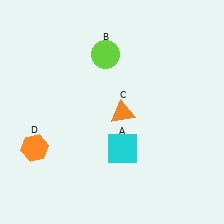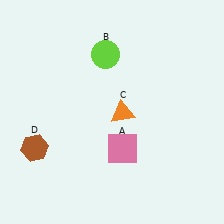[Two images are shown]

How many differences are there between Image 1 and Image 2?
There are 2 differences between the two images.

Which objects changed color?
A changed from cyan to pink. D changed from orange to brown.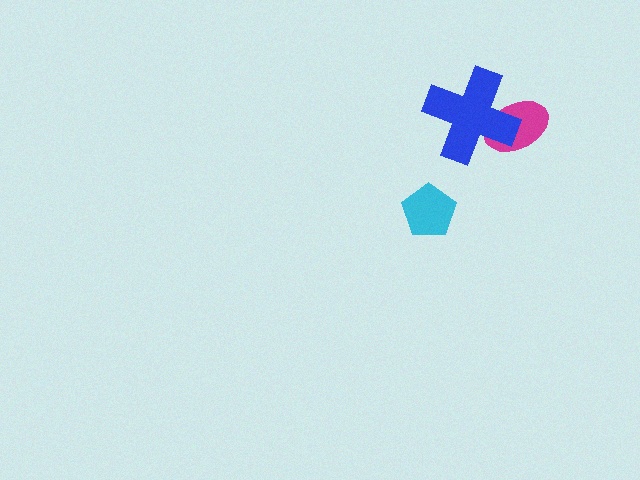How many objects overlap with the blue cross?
1 object overlaps with the blue cross.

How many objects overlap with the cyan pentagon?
0 objects overlap with the cyan pentagon.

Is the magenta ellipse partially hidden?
Yes, it is partially covered by another shape.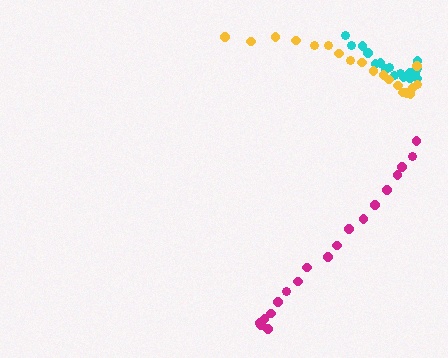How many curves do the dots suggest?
There are 3 distinct paths.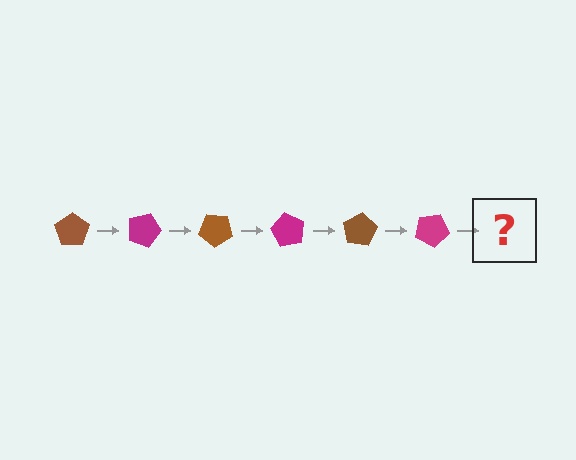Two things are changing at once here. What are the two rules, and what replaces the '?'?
The two rules are that it rotates 20 degrees each step and the color cycles through brown and magenta. The '?' should be a brown pentagon, rotated 120 degrees from the start.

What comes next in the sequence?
The next element should be a brown pentagon, rotated 120 degrees from the start.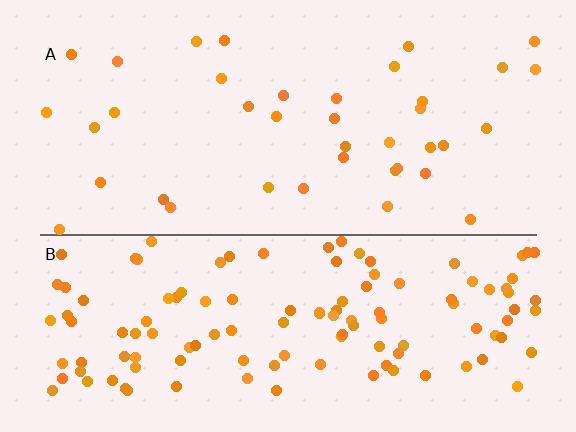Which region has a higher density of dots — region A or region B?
B (the bottom).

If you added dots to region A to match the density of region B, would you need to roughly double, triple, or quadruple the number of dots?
Approximately triple.